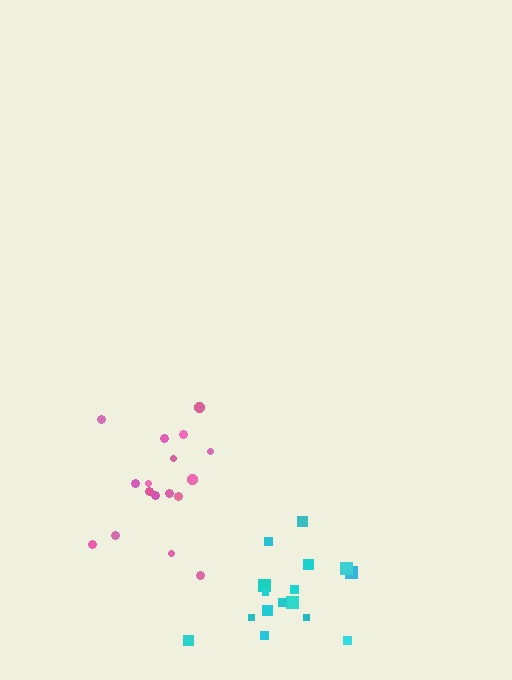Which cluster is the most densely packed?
Cyan.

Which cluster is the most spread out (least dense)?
Pink.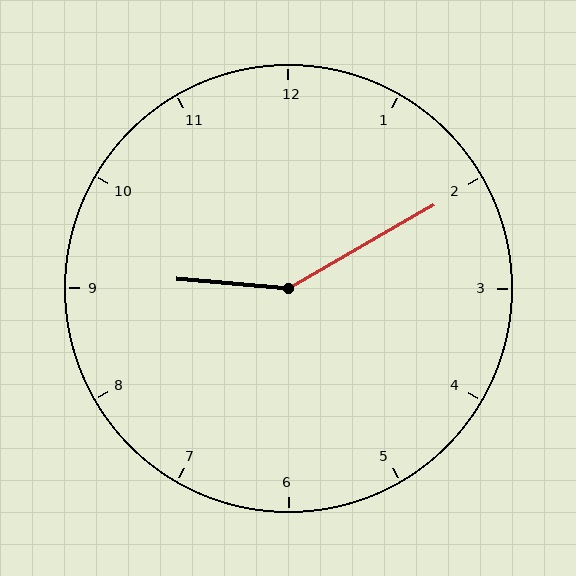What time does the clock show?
9:10.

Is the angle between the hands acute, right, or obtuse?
It is obtuse.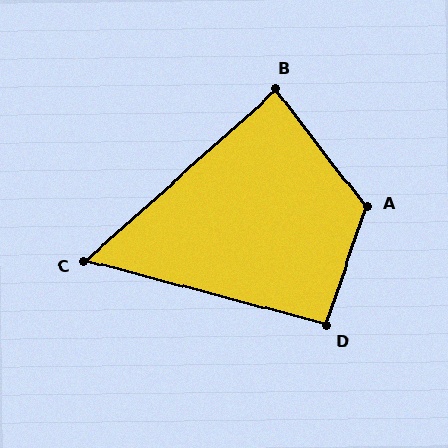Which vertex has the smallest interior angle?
C, at approximately 57 degrees.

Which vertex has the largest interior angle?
A, at approximately 123 degrees.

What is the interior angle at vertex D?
Approximately 94 degrees (approximately right).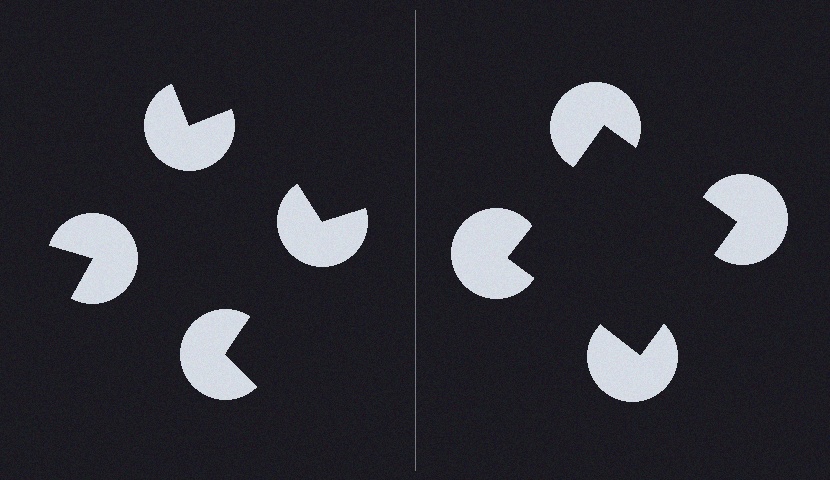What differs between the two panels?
The pac-man discs are positioned identically on both sides; only the wedge orientations differ. On the right they align to a square; on the left they are misaligned.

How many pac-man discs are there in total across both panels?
8 — 4 on each side.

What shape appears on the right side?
An illusory square.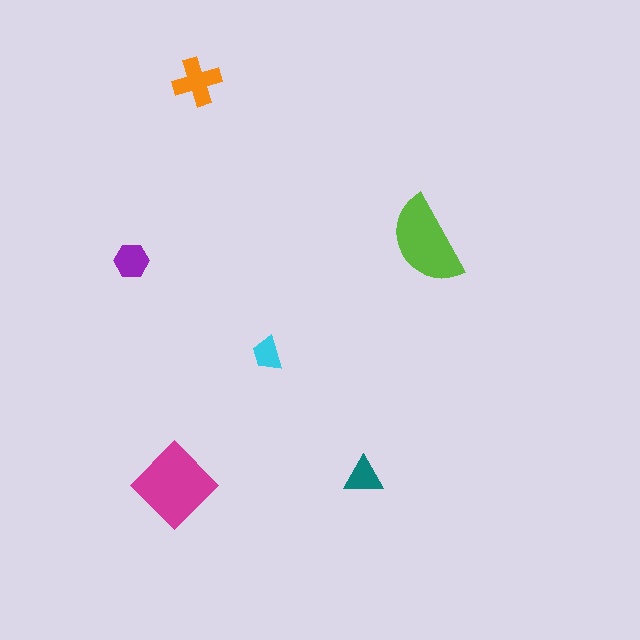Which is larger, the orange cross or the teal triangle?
The orange cross.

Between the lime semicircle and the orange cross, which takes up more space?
The lime semicircle.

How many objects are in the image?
There are 6 objects in the image.